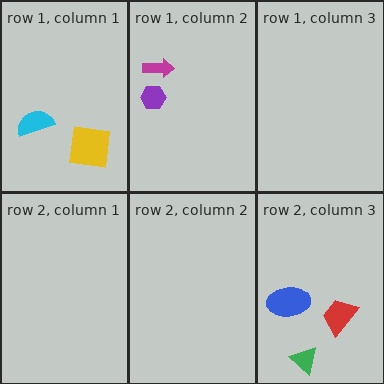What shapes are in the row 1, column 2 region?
The purple hexagon, the magenta arrow.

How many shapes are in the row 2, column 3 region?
3.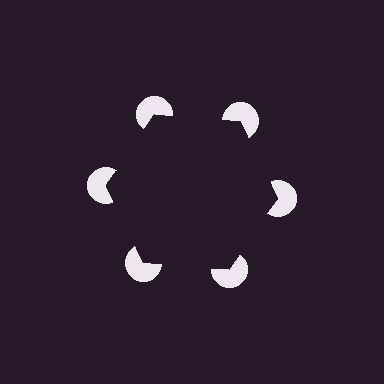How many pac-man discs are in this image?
There are 6 — one at each vertex of the illusory hexagon.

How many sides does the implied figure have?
6 sides.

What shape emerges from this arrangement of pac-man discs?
An illusory hexagon — its edges are inferred from the aligned wedge cuts in the pac-man discs, not physically drawn.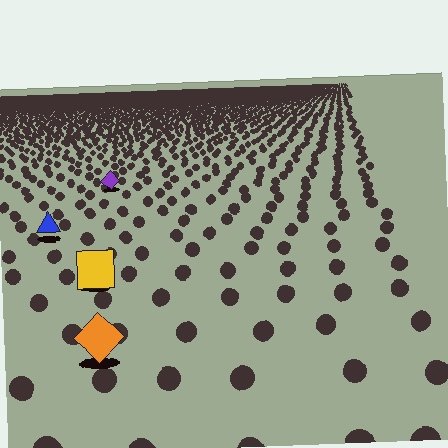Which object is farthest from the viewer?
The purple diamond is farthest from the viewer. It appears smaller and the ground texture around it is denser.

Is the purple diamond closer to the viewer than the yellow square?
No. The yellow square is closer — you can tell from the texture gradient: the ground texture is coarser near it.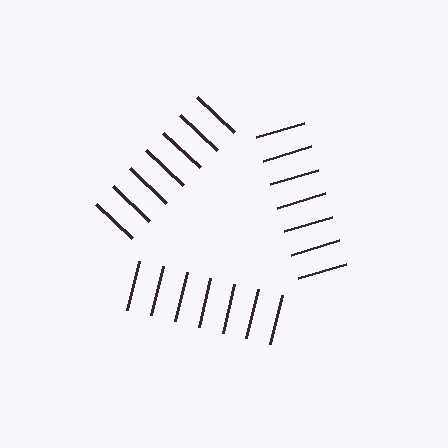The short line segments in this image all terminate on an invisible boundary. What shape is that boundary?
An illusory triangle — the line segments terminate on its edges but no continuous stroke is drawn.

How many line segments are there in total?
21 — 7 along each of the 3 edges.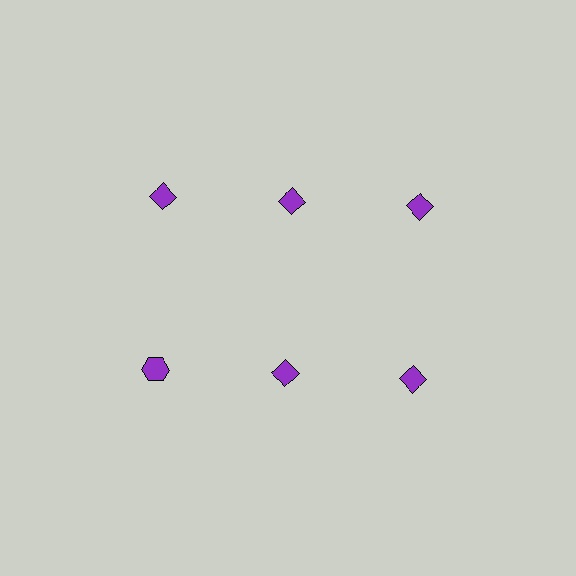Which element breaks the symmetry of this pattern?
The purple hexagon in the second row, leftmost column breaks the symmetry. All other shapes are purple diamonds.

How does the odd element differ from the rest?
It has a different shape: hexagon instead of diamond.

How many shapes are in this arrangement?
There are 6 shapes arranged in a grid pattern.